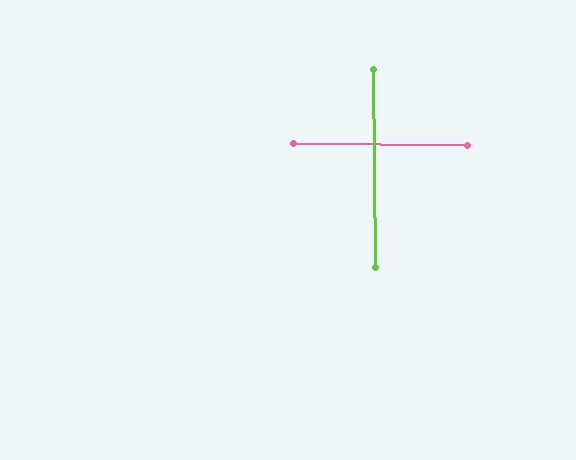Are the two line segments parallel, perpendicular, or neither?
Perpendicular — they meet at approximately 89°.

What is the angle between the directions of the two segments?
Approximately 89 degrees.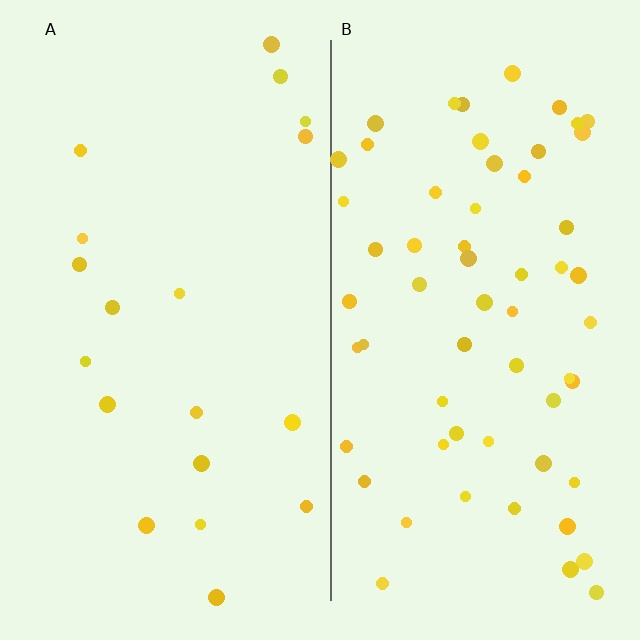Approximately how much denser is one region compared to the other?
Approximately 3.2× — region B over region A.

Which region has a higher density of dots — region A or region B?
B (the right).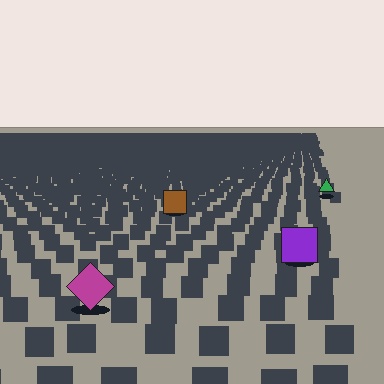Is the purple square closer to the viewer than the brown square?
Yes. The purple square is closer — you can tell from the texture gradient: the ground texture is coarser near it.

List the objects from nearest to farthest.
From nearest to farthest: the magenta diamond, the purple square, the brown square, the green triangle.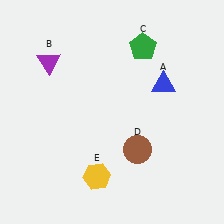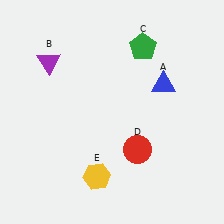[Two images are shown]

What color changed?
The circle (D) changed from brown in Image 1 to red in Image 2.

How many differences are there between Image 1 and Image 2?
There is 1 difference between the two images.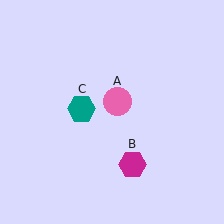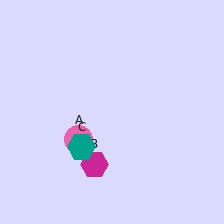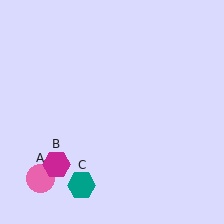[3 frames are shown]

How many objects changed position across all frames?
3 objects changed position: pink circle (object A), magenta hexagon (object B), teal hexagon (object C).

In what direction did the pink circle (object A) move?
The pink circle (object A) moved down and to the left.